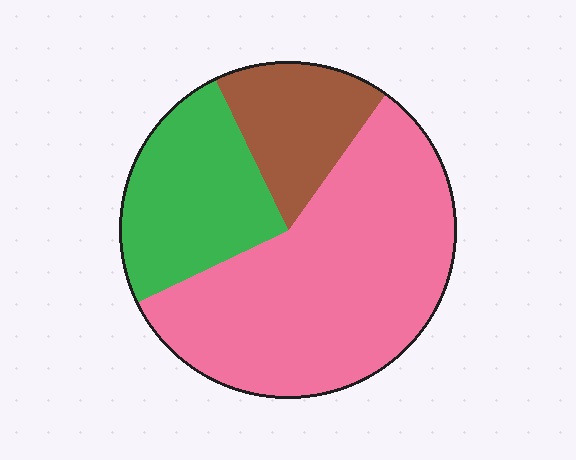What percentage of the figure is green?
Green covers about 25% of the figure.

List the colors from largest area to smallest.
From largest to smallest: pink, green, brown.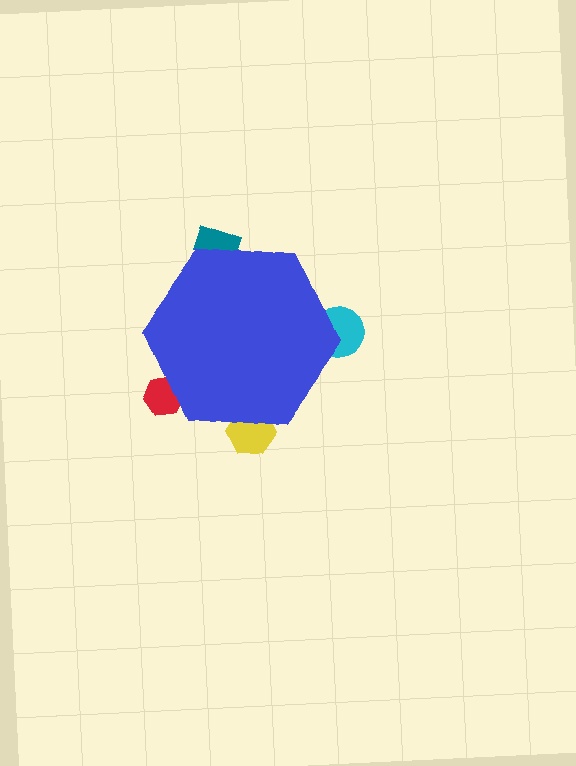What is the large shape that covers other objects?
A blue hexagon.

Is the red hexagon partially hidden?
Yes, the red hexagon is partially hidden behind the blue hexagon.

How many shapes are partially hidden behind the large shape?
4 shapes are partially hidden.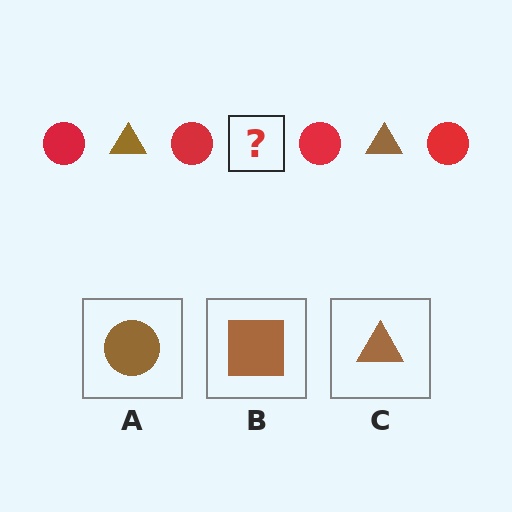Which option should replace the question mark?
Option C.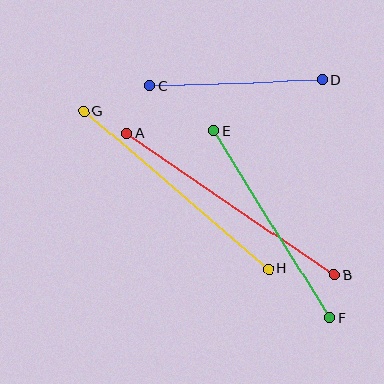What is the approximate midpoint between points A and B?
The midpoint is at approximately (230, 204) pixels.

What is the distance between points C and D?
The distance is approximately 173 pixels.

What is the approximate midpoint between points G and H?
The midpoint is at approximately (176, 190) pixels.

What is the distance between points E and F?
The distance is approximately 220 pixels.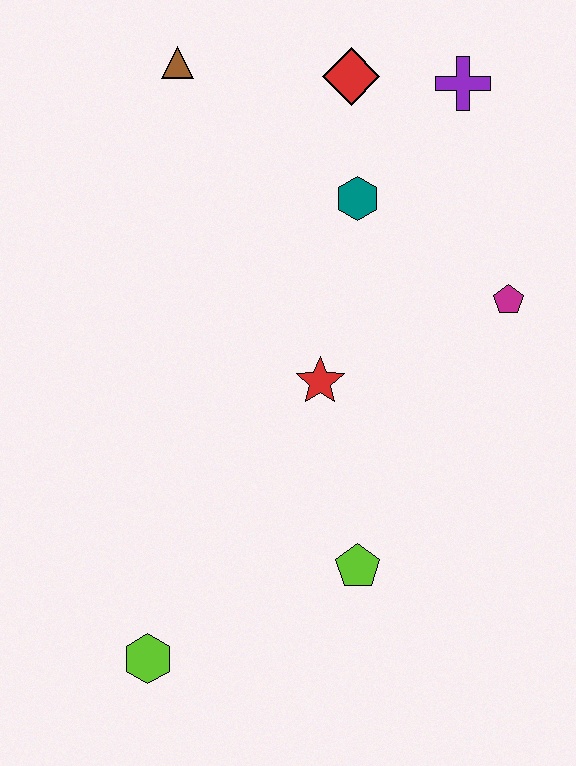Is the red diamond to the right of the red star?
Yes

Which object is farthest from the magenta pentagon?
The lime hexagon is farthest from the magenta pentagon.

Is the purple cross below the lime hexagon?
No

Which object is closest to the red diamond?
The purple cross is closest to the red diamond.